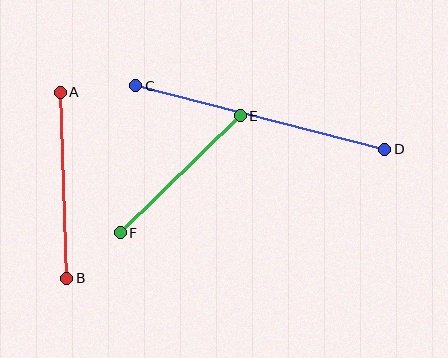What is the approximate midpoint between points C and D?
The midpoint is at approximately (260, 117) pixels.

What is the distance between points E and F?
The distance is approximately 168 pixels.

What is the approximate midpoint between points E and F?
The midpoint is at approximately (180, 174) pixels.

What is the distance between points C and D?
The distance is approximately 257 pixels.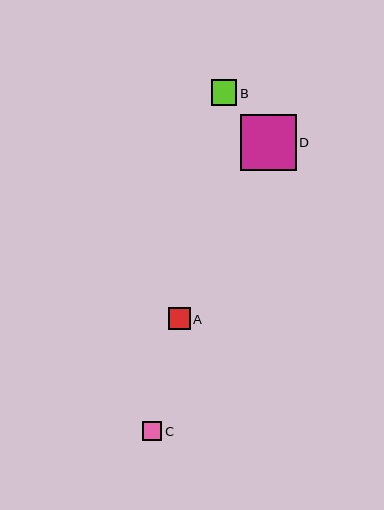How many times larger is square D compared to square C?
Square D is approximately 2.9 times the size of square C.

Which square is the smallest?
Square C is the smallest with a size of approximately 19 pixels.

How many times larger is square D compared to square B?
Square D is approximately 2.2 times the size of square B.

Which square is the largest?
Square D is the largest with a size of approximately 56 pixels.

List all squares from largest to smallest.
From largest to smallest: D, B, A, C.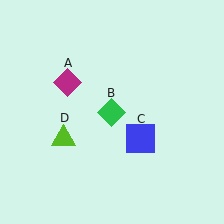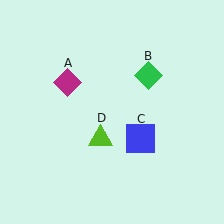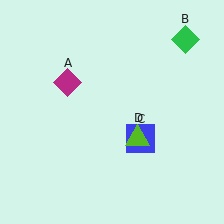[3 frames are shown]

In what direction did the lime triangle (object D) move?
The lime triangle (object D) moved right.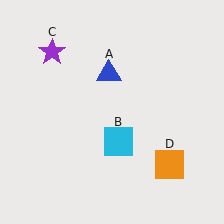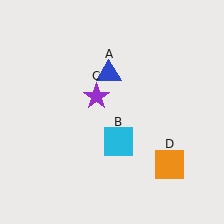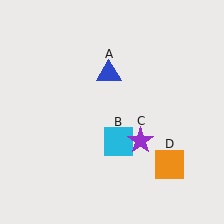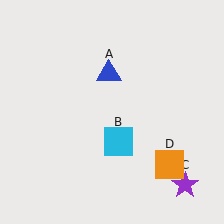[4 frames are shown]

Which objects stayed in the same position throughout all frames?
Blue triangle (object A) and cyan square (object B) and orange square (object D) remained stationary.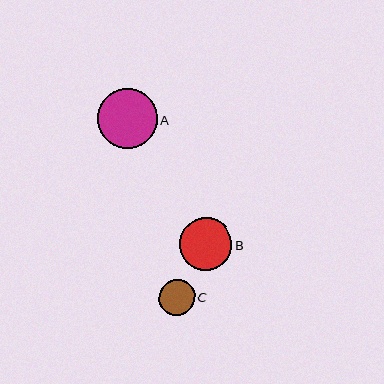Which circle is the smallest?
Circle C is the smallest with a size of approximately 36 pixels.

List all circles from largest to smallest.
From largest to smallest: A, B, C.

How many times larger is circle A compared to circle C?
Circle A is approximately 1.6 times the size of circle C.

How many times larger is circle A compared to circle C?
Circle A is approximately 1.6 times the size of circle C.